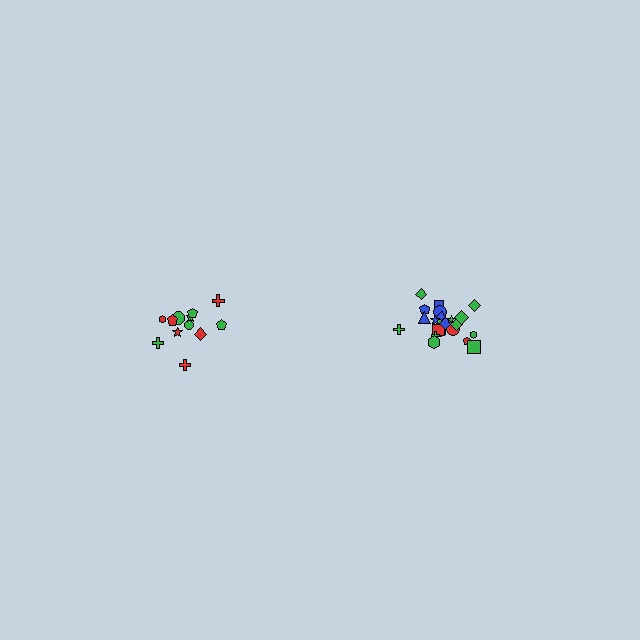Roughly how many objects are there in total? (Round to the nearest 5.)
Roughly 35 objects in total.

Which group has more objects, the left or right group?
The right group.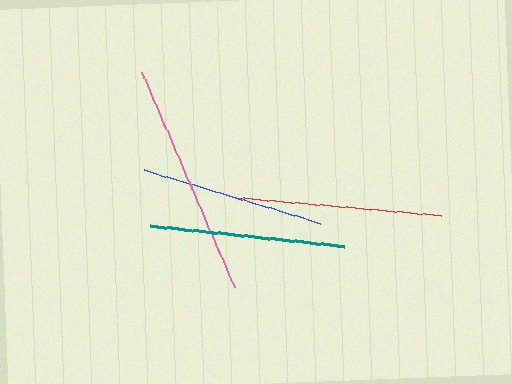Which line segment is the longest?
The pink line is the longest at approximately 233 pixels.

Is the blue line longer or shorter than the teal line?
The teal line is longer than the blue line.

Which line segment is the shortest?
The blue line is the shortest at approximately 184 pixels.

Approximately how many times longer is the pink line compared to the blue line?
The pink line is approximately 1.3 times the length of the blue line.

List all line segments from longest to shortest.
From longest to shortest: pink, red, teal, blue.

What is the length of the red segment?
The red segment is approximately 205 pixels long.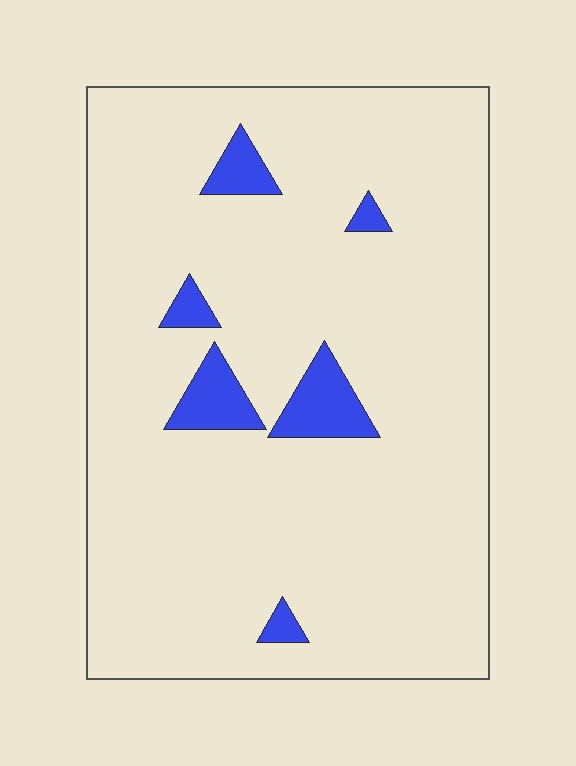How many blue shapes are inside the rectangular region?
6.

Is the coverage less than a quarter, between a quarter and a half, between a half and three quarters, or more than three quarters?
Less than a quarter.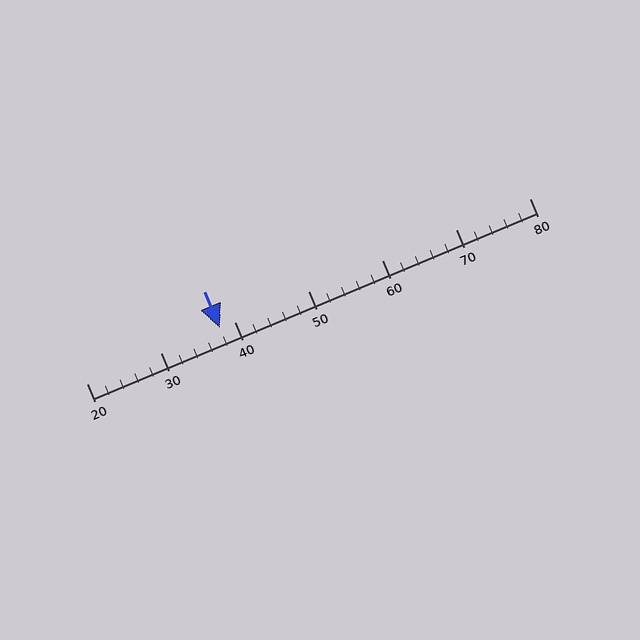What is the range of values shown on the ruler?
The ruler shows values from 20 to 80.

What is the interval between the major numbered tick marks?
The major tick marks are spaced 10 units apart.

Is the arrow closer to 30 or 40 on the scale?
The arrow is closer to 40.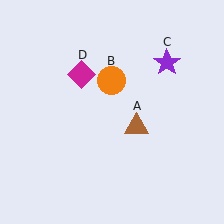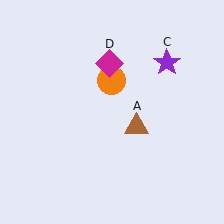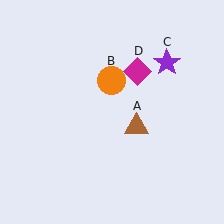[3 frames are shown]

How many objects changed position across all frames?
1 object changed position: magenta diamond (object D).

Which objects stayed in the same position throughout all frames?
Brown triangle (object A) and orange circle (object B) and purple star (object C) remained stationary.